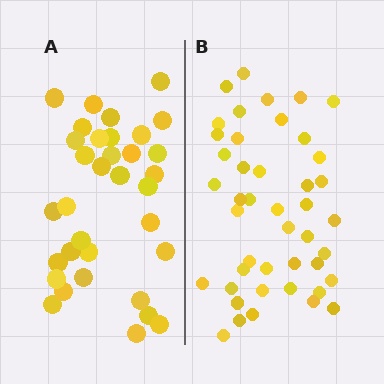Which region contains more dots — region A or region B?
Region B (the right region) has more dots.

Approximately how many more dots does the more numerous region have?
Region B has roughly 10 or so more dots than region A.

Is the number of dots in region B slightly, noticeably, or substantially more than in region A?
Region B has noticeably more, but not dramatically so. The ratio is roughly 1.3 to 1.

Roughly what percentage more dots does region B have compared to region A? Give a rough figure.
About 30% more.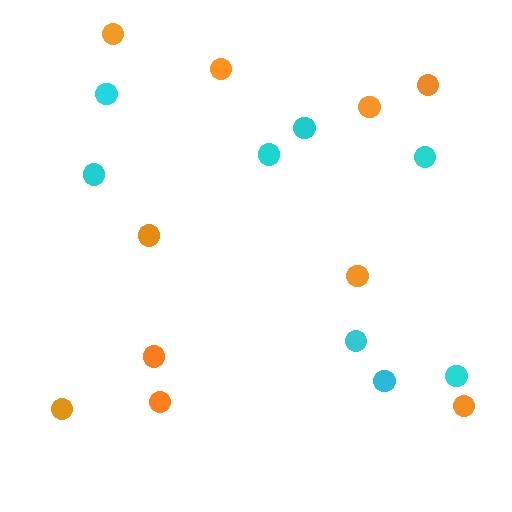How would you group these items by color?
There are 2 groups: one group of orange circles (10) and one group of cyan circles (8).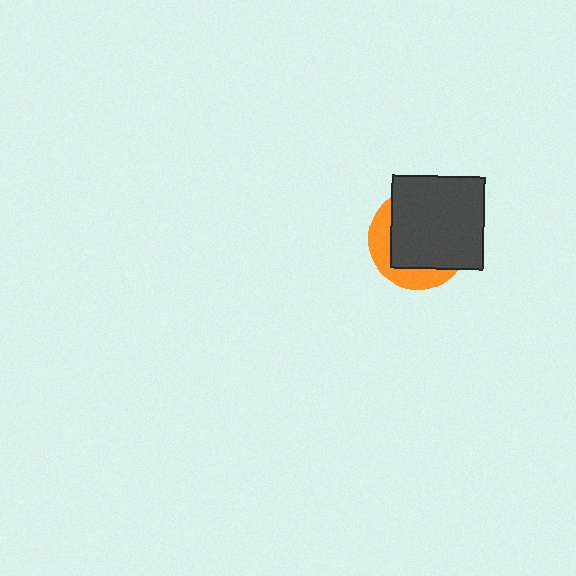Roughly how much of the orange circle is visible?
A small part of it is visible (roughly 31%).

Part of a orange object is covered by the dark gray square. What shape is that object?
It is a circle.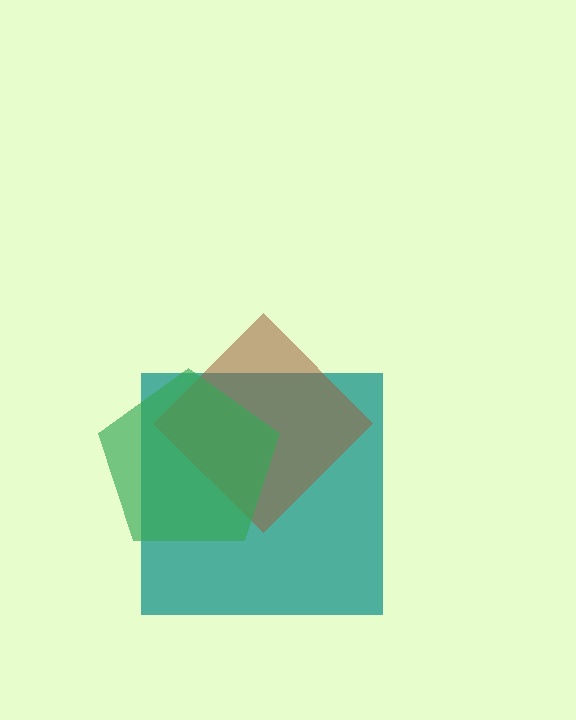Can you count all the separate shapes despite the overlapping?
Yes, there are 3 separate shapes.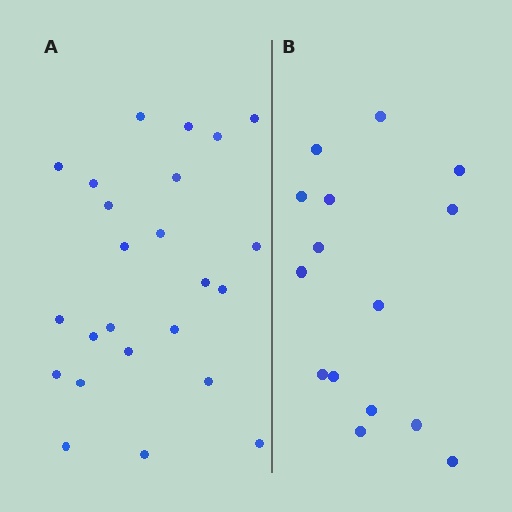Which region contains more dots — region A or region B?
Region A (the left region) has more dots.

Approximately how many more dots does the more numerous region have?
Region A has roughly 8 or so more dots than region B.